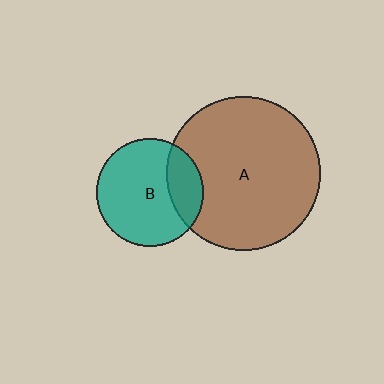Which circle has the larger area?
Circle A (brown).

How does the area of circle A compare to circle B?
Approximately 2.0 times.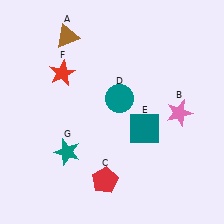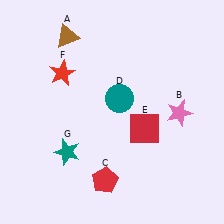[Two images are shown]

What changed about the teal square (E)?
In Image 1, E is teal. In Image 2, it changed to red.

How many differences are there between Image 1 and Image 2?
There is 1 difference between the two images.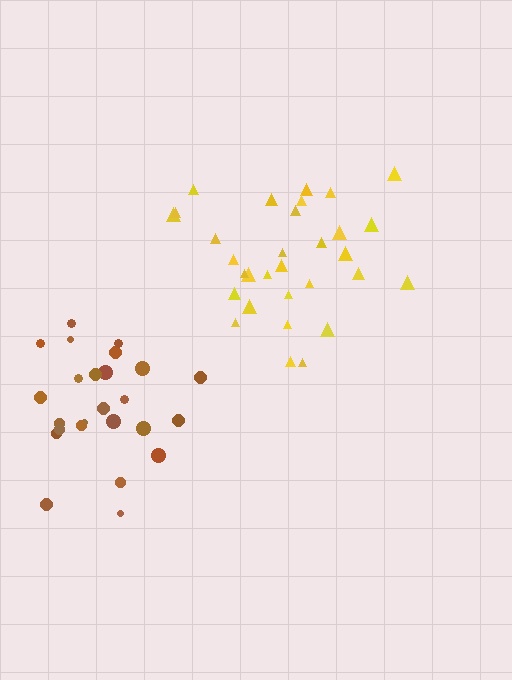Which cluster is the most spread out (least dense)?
Brown.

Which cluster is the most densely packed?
Yellow.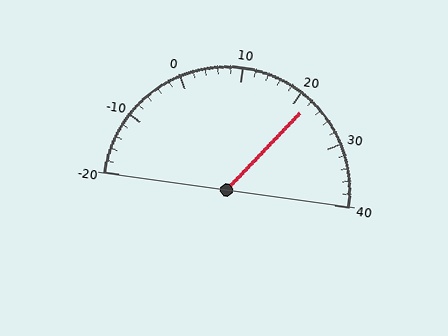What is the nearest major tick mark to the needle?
The nearest major tick mark is 20.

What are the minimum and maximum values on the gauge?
The gauge ranges from -20 to 40.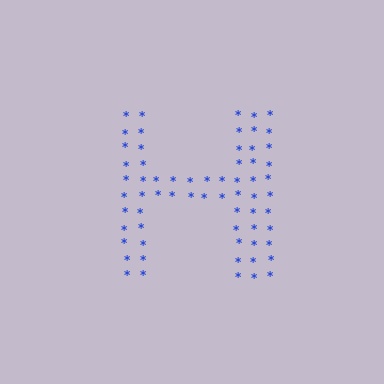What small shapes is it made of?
It is made of small asterisks.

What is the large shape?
The large shape is the letter H.